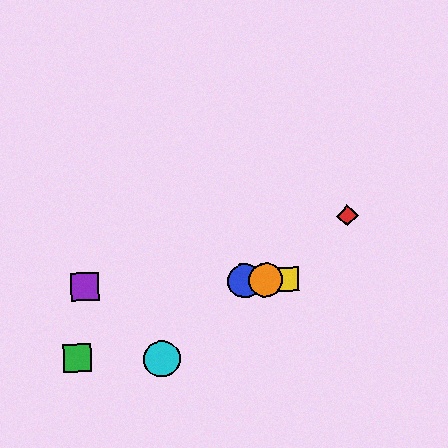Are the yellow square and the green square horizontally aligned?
No, the yellow square is at y≈279 and the green square is at y≈358.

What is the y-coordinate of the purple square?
The purple square is at y≈287.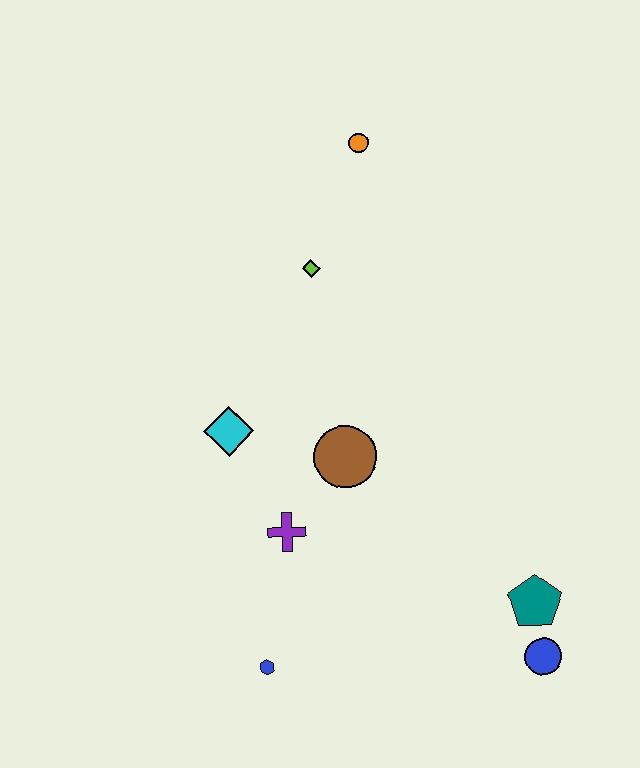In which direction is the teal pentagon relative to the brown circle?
The teal pentagon is to the right of the brown circle.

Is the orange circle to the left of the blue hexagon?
No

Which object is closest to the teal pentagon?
The blue circle is closest to the teal pentagon.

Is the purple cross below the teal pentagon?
No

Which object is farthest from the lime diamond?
The blue circle is farthest from the lime diamond.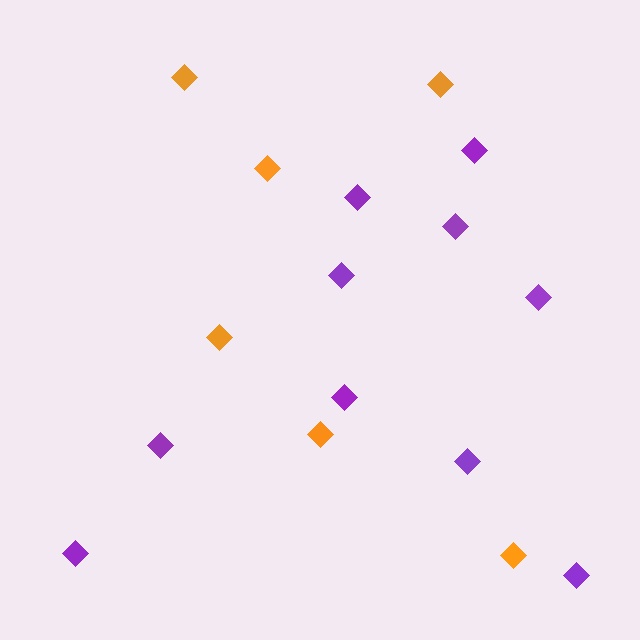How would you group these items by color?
There are 2 groups: one group of purple diamonds (10) and one group of orange diamonds (6).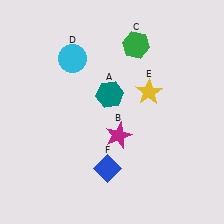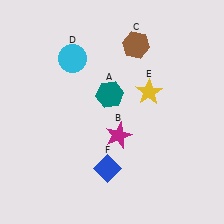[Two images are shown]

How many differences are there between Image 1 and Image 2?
There is 1 difference between the two images.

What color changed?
The hexagon (C) changed from green in Image 1 to brown in Image 2.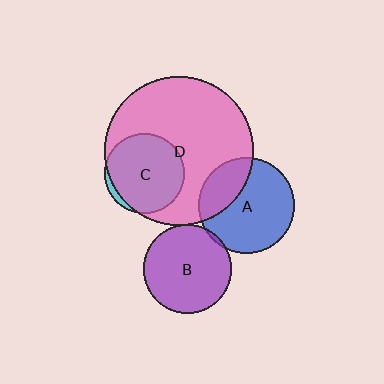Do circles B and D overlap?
Yes.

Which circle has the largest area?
Circle D (pink).